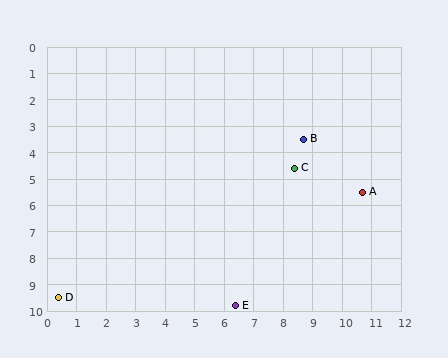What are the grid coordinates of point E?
Point E is at approximately (6.4, 9.8).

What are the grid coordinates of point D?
Point D is at approximately (0.4, 9.5).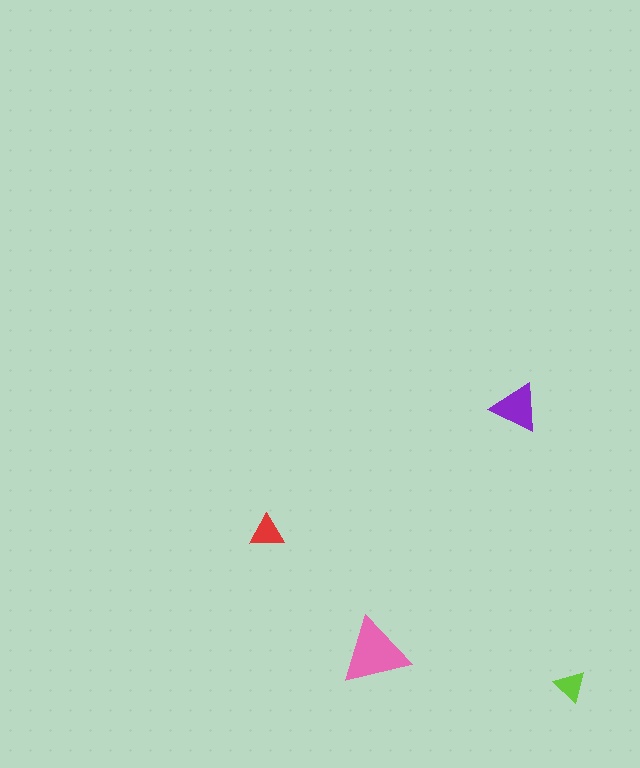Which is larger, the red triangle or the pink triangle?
The pink one.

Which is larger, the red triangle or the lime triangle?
The red one.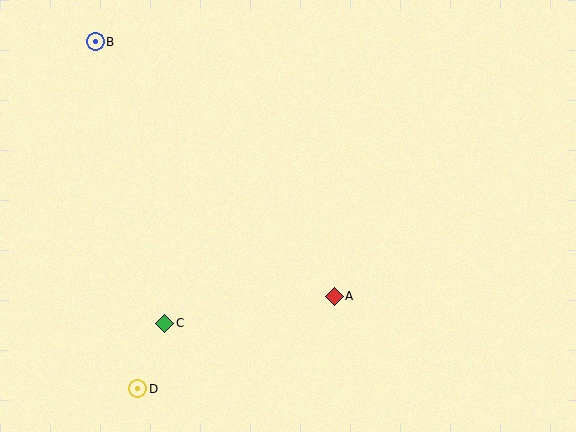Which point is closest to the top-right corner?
Point A is closest to the top-right corner.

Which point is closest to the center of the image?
Point A at (334, 296) is closest to the center.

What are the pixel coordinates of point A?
Point A is at (334, 296).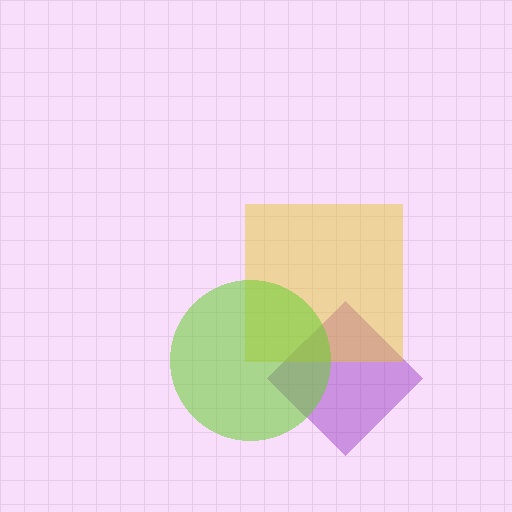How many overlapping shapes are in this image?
There are 3 overlapping shapes in the image.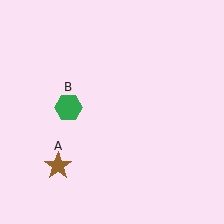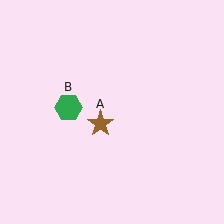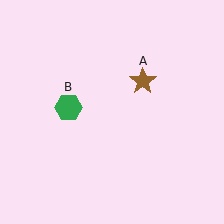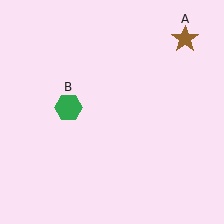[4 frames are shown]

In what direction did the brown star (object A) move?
The brown star (object A) moved up and to the right.